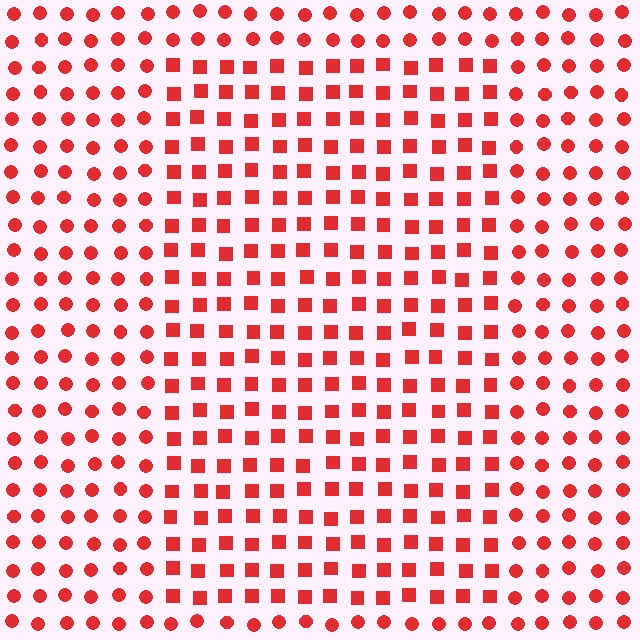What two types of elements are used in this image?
The image uses squares inside the rectangle region and circles outside it.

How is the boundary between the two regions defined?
The boundary is defined by a change in element shape: squares inside vs. circles outside. All elements share the same color and spacing.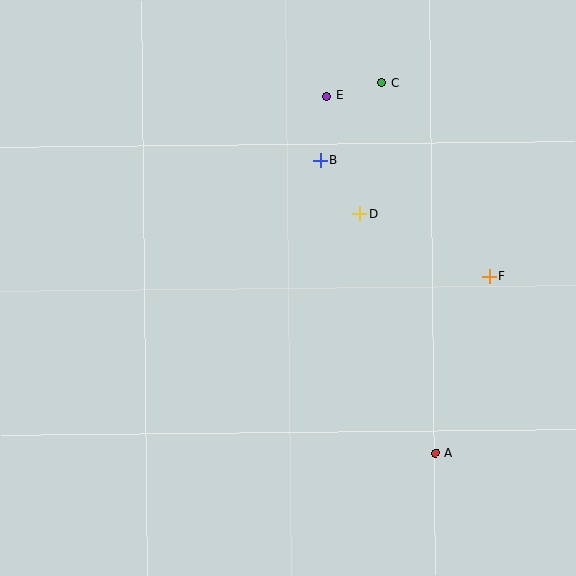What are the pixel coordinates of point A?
Point A is at (435, 453).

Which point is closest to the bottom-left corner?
Point A is closest to the bottom-left corner.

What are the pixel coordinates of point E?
Point E is at (327, 96).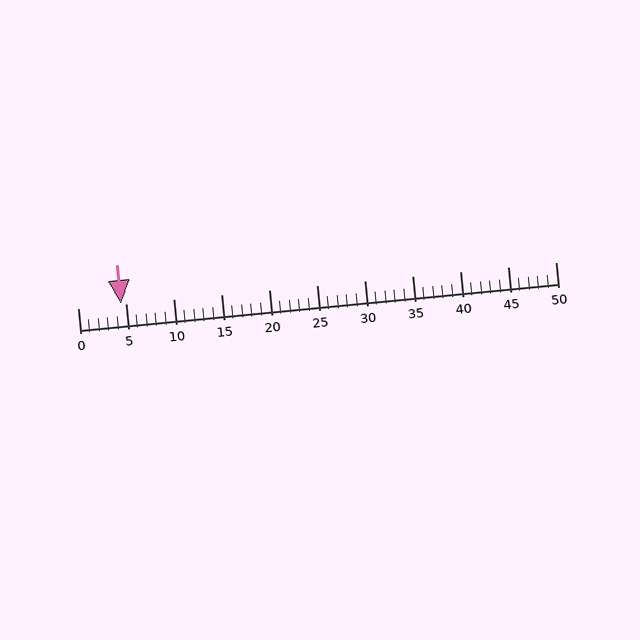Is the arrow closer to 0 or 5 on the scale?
The arrow is closer to 5.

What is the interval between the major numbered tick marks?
The major tick marks are spaced 5 units apart.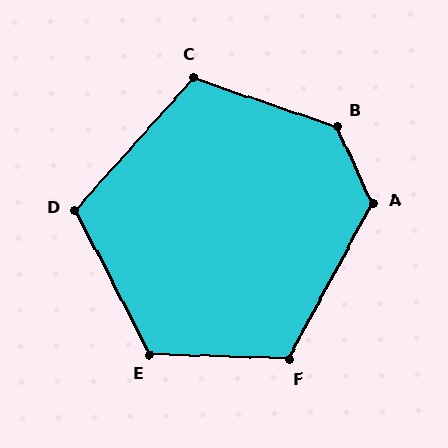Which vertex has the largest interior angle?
B, at approximately 133 degrees.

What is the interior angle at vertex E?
Approximately 119 degrees (obtuse).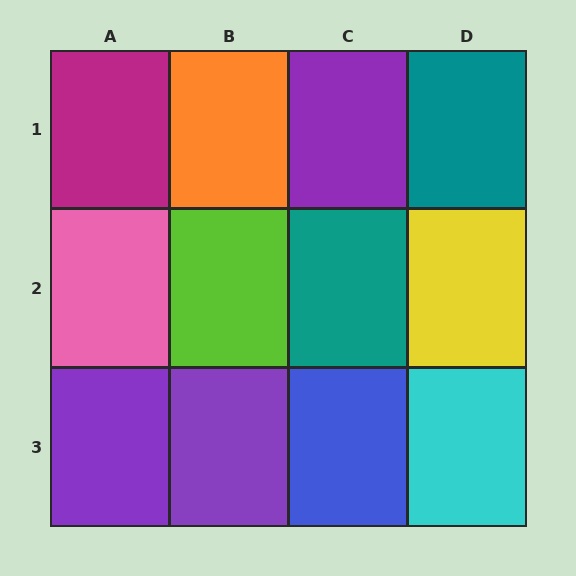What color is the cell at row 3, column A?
Purple.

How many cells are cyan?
1 cell is cyan.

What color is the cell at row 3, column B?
Purple.